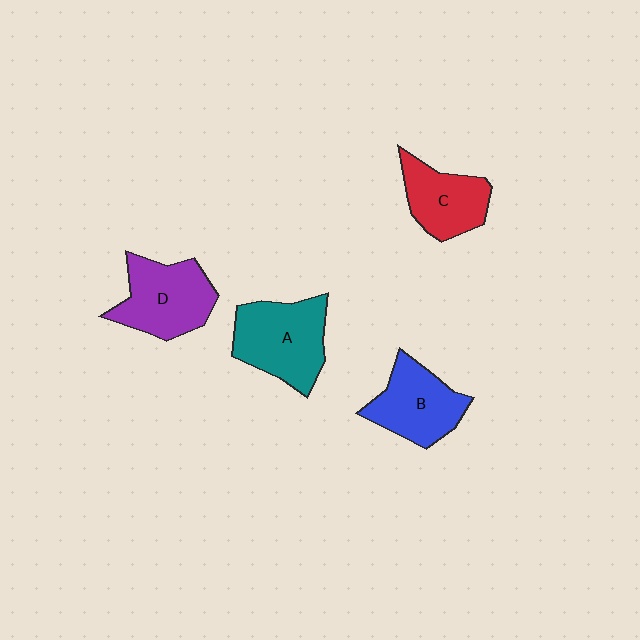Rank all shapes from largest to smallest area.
From largest to smallest: A (teal), D (purple), B (blue), C (red).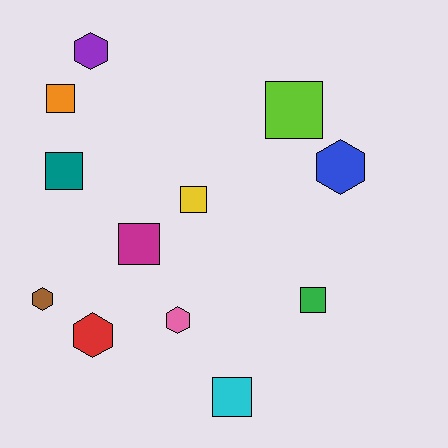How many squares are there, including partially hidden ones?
There are 7 squares.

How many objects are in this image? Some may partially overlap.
There are 12 objects.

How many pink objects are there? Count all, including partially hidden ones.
There is 1 pink object.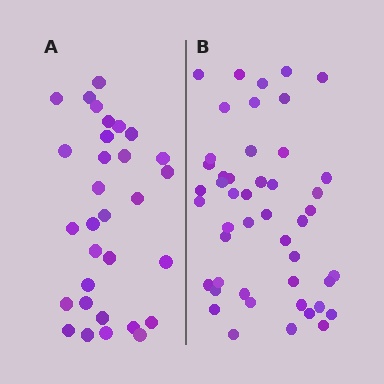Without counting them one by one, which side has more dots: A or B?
Region B (the right region) has more dots.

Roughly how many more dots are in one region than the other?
Region B has approximately 15 more dots than region A.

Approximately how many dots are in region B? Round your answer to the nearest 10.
About 50 dots. (The exact count is 47, which rounds to 50.)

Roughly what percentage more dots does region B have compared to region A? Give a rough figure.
About 50% more.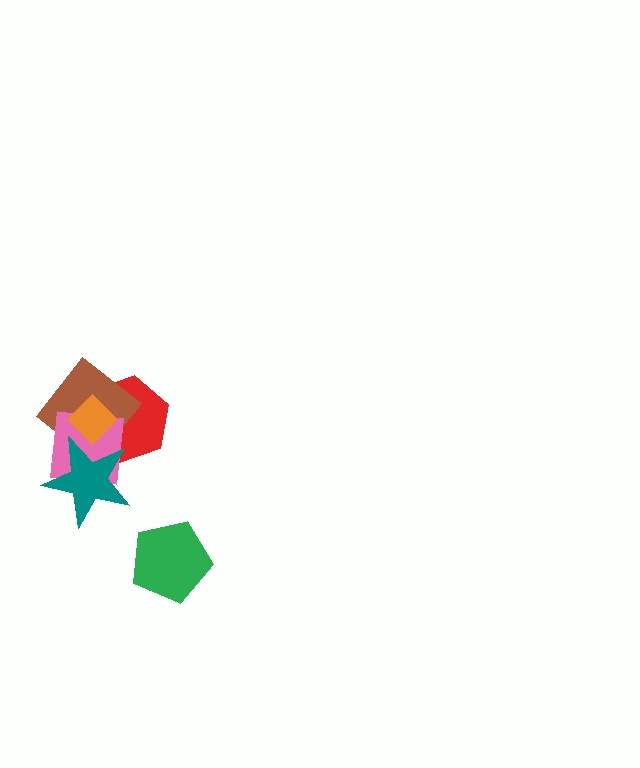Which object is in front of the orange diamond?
The teal star is in front of the orange diamond.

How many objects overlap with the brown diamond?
4 objects overlap with the brown diamond.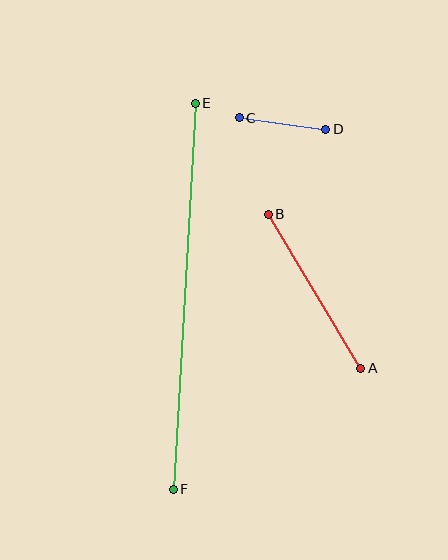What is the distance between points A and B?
The distance is approximately 179 pixels.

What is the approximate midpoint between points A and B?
The midpoint is at approximately (315, 291) pixels.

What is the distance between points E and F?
The distance is approximately 387 pixels.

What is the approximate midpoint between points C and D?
The midpoint is at approximately (282, 123) pixels.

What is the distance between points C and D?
The distance is approximately 87 pixels.